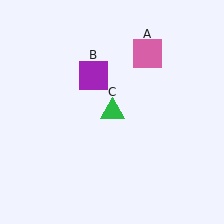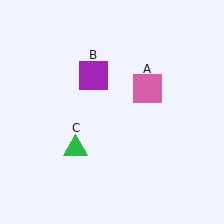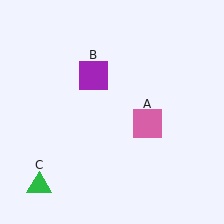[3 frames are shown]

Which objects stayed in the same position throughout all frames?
Purple square (object B) remained stationary.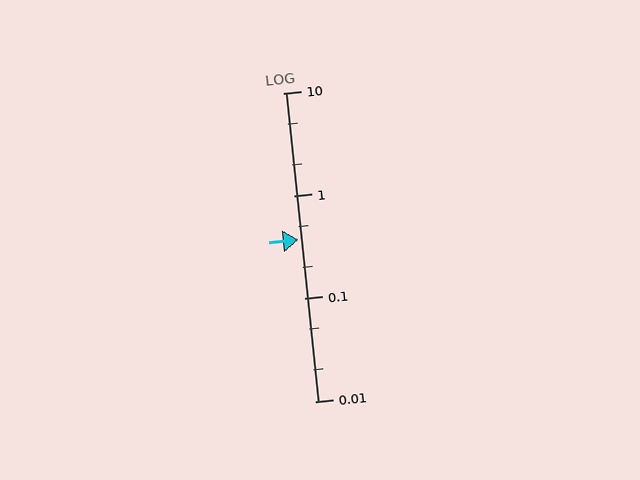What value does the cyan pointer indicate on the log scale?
The pointer indicates approximately 0.37.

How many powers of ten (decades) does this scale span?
The scale spans 3 decades, from 0.01 to 10.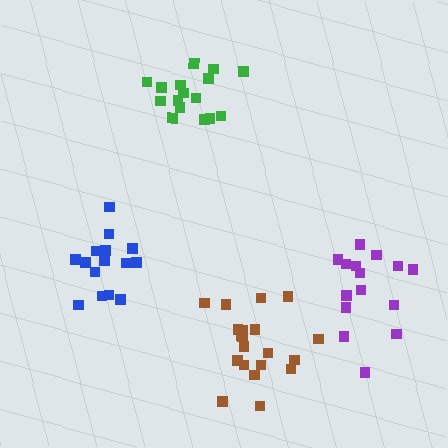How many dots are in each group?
Group 1: 20 dots, Group 2: 15 dots, Group 3: 16 dots, Group 4: 15 dots (66 total).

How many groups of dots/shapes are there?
There are 4 groups.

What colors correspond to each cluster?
The clusters are colored: brown, purple, green, blue.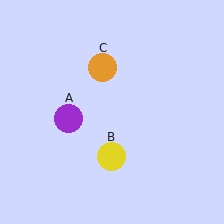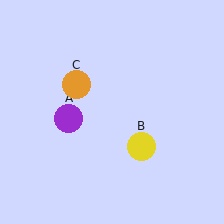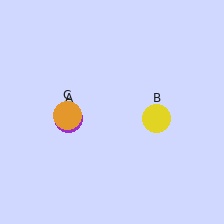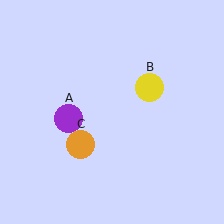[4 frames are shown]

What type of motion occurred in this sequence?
The yellow circle (object B), orange circle (object C) rotated counterclockwise around the center of the scene.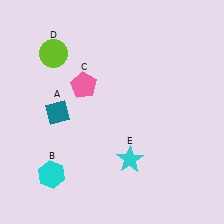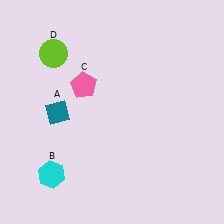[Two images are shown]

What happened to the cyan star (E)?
The cyan star (E) was removed in Image 2. It was in the bottom-right area of Image 1.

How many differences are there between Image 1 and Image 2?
There is 1 difference between the two images.